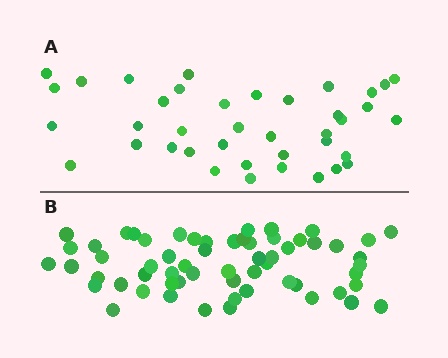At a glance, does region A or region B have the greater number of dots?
Region B (the bottom region) has more dots.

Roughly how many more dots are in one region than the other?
Region B has approximately 20 more dots than region A.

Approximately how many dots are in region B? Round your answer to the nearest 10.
About 60 dots.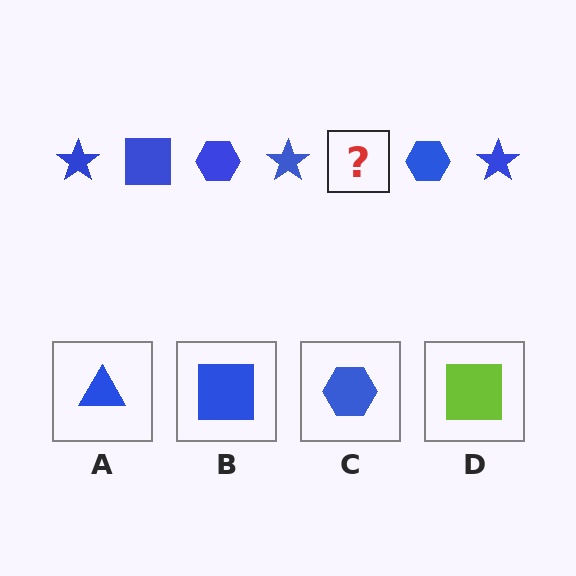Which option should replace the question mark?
Option B.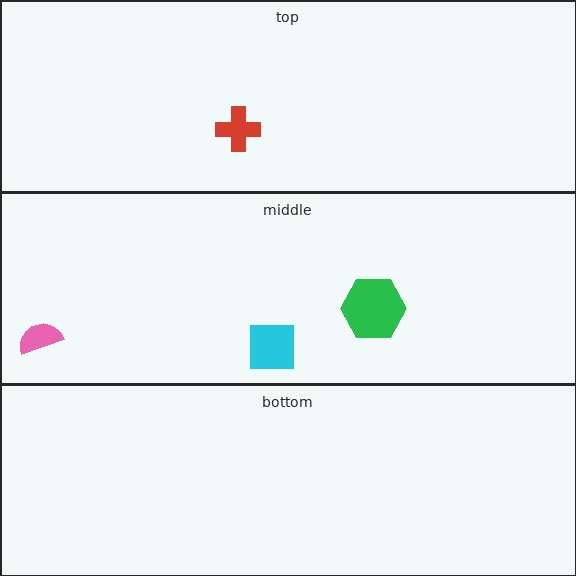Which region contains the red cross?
The top region.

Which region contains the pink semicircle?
The middle region.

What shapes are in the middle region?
The pink semicircle, the green hexagon, the cyan square.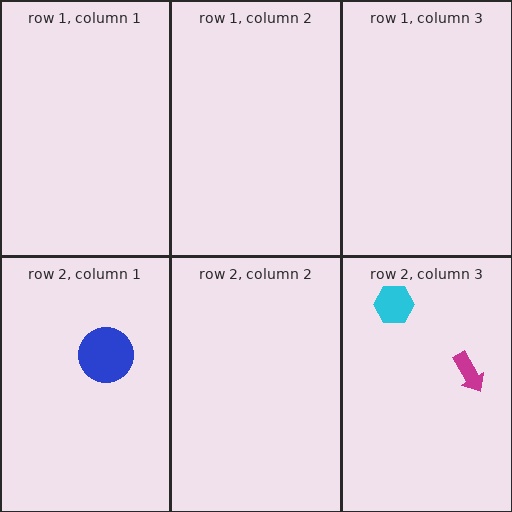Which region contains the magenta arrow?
The row 2, column 3 region.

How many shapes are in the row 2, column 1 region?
1.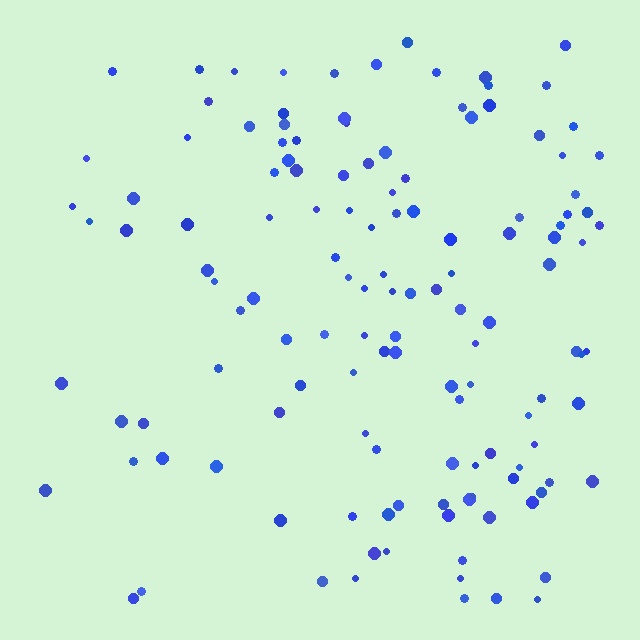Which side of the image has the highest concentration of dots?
The right.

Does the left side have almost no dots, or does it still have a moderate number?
Still a moderate number, just noticeably fewer than the right.